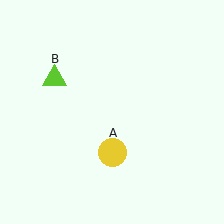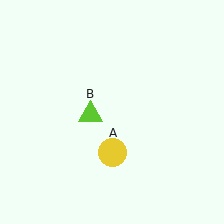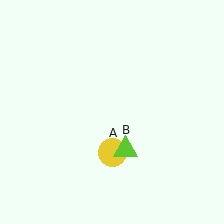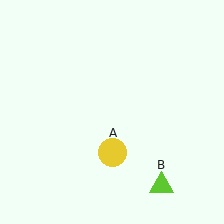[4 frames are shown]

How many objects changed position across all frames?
1 object changed position: lime triangle (object B).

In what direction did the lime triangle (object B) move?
The lime triangle (object B) moved down and to the right.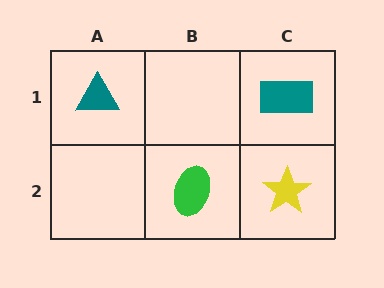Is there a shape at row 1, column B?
No, that cell is empty.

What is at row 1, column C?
A teal rectangle.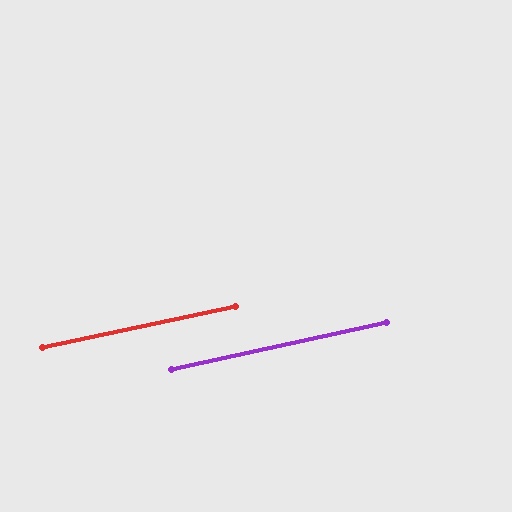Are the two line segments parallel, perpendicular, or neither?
Parallel — their directions differ by only 0.5°.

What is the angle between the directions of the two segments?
Approximately 0 degrees.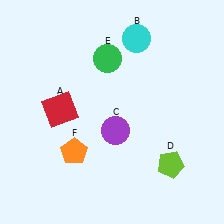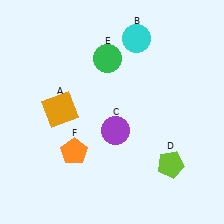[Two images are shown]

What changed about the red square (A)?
In Image 1, A is red. In Image 2, it changed to orange.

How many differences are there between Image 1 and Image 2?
There is 1 difference between the two images.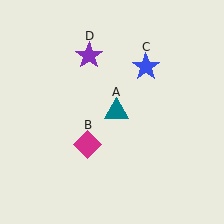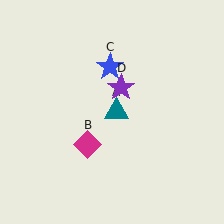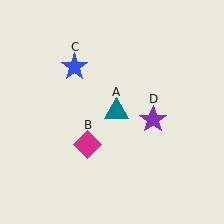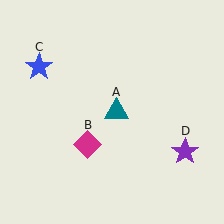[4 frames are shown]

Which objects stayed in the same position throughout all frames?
Teal triangle (object A) and magenta diamond (object B) remained stationary.